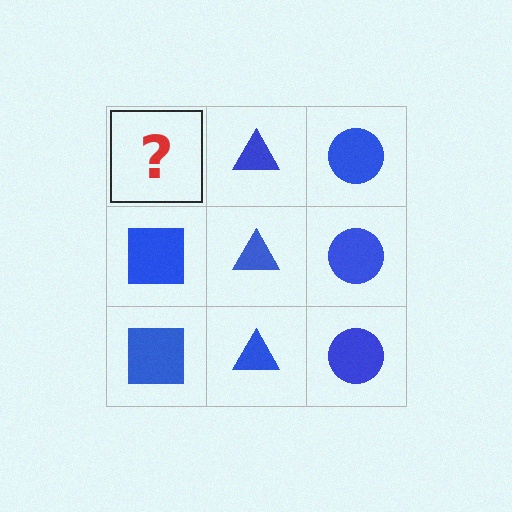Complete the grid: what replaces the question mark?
The question mark should be replaced with a blue square.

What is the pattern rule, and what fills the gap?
The rule is that each column has a consistent shape. The gap should be filled with a blue square.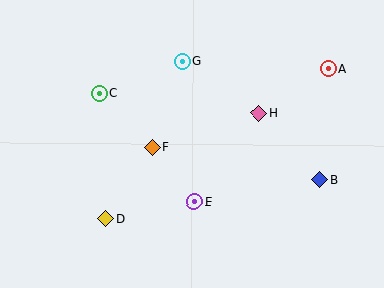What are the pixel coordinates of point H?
Point H is at (259, 113).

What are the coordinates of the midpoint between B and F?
The midpoint between B and F is at (236, 163).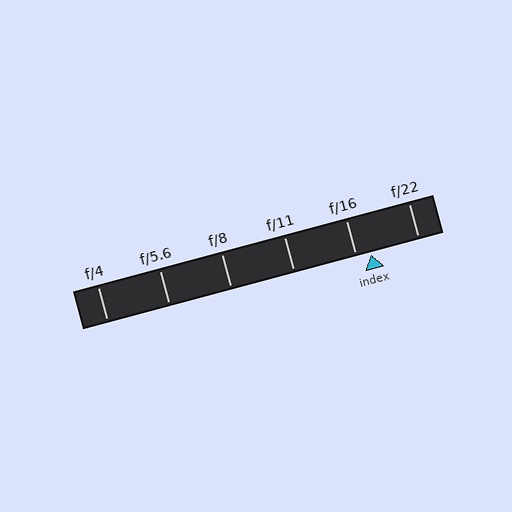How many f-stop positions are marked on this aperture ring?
There are 6 f-stop positions marked.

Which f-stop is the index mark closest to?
The index mark is closest to f/16.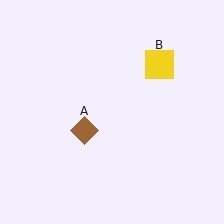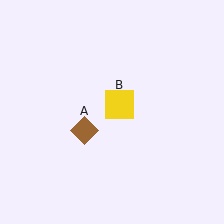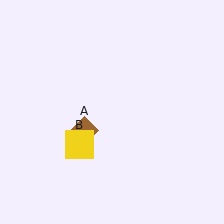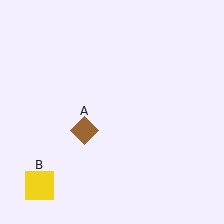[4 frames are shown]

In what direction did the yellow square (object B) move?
The yellow square (object B) moved down and to the left.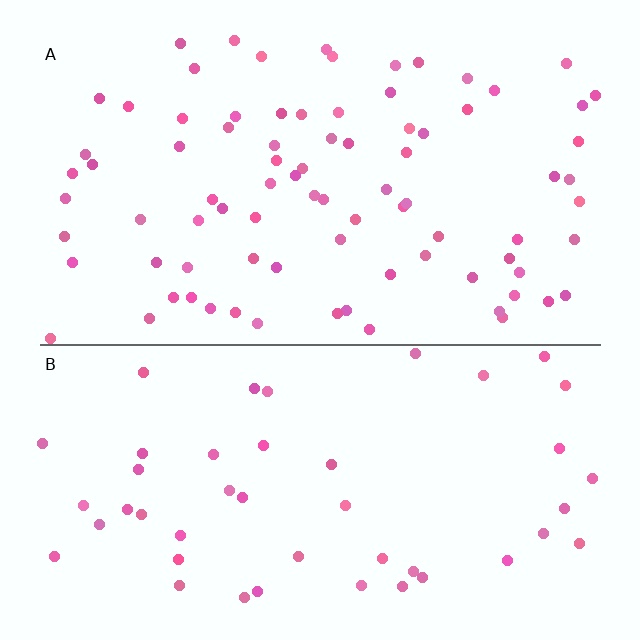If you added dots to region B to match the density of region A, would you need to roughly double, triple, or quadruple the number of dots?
Approximately double.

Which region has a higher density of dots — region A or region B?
A (the top).